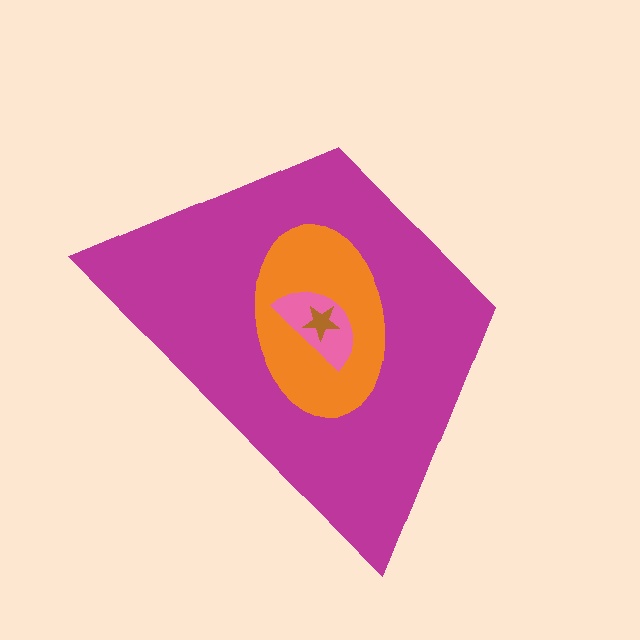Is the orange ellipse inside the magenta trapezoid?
Yes.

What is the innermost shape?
The brown star.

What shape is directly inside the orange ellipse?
The pink semicircle.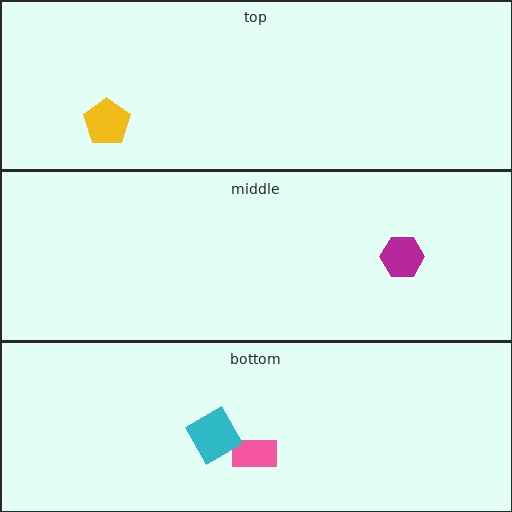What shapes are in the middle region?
The magenta hexagon.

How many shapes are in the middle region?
1.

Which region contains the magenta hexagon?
The middle region.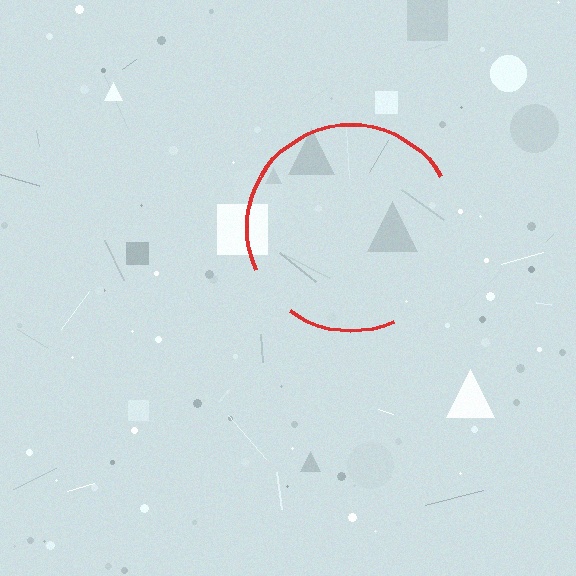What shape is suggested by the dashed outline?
The dashed outline suggests a circle.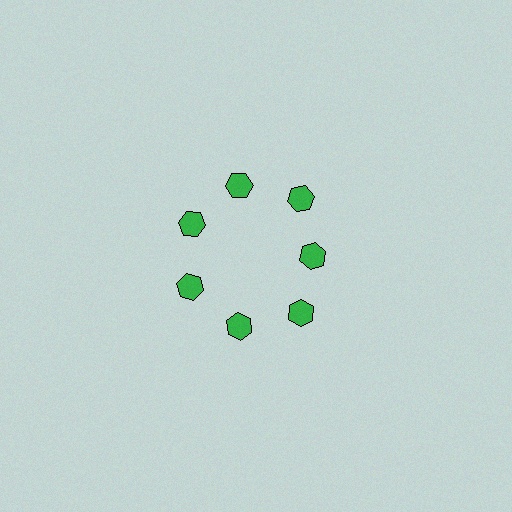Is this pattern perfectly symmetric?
No. The 7 green hexagons are arranged in a ring, but one element near the 3 o'clock position is pulled inward toward the center, breaking the 7-fold rotational symmetry.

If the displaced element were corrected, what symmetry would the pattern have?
It would have 7-fold rotational symmetry — the pattern would map onto itself every 51 degrees.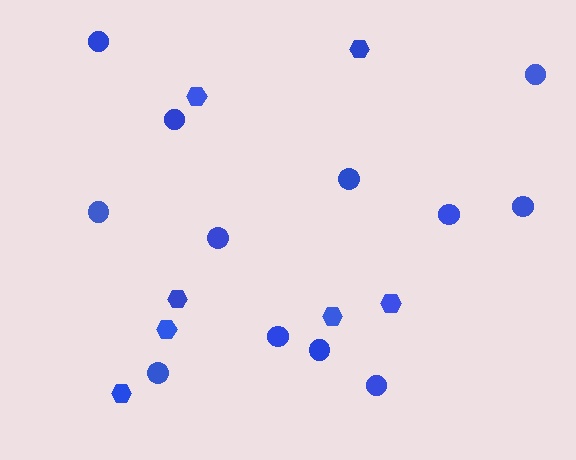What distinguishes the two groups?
There are 2 groups: one group of hexagons (7) and one group of circles (12).